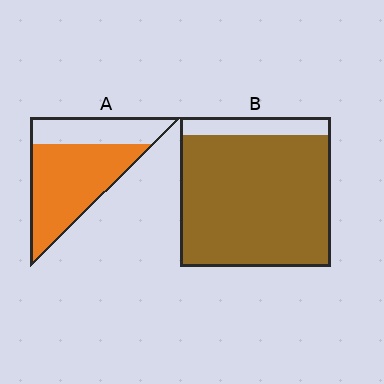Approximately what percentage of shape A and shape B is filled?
A is approximately 65% and B is approximately 90%.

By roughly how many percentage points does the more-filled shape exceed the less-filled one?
By roughly 20 percentage points (B over A).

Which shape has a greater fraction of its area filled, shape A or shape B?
Shape B.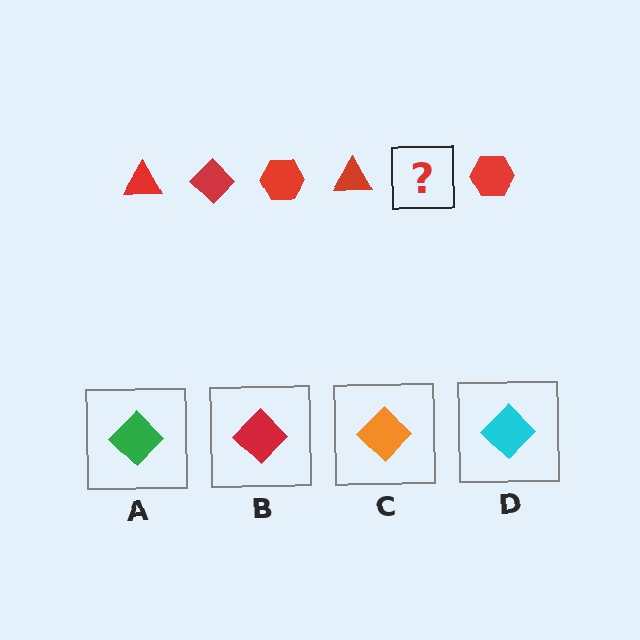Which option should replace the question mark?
Option B.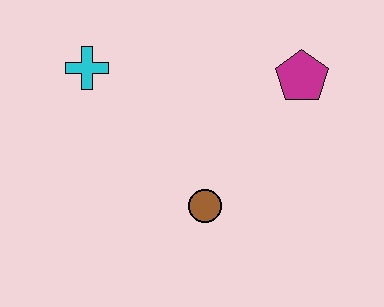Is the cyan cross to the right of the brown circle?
No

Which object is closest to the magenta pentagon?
The brown circle is closest to the magenta pentagon.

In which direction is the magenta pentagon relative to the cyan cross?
The magenta pentagon is to the right of the cyan cross.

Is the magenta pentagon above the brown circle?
Yes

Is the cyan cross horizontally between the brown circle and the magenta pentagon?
No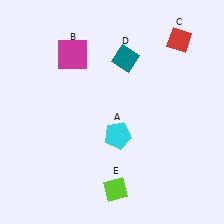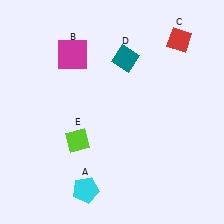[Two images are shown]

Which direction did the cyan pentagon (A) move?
The cyan pentagon (A) moved down.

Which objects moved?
The objects that moved are: the cyan pentagon (A), the lime diamond (E).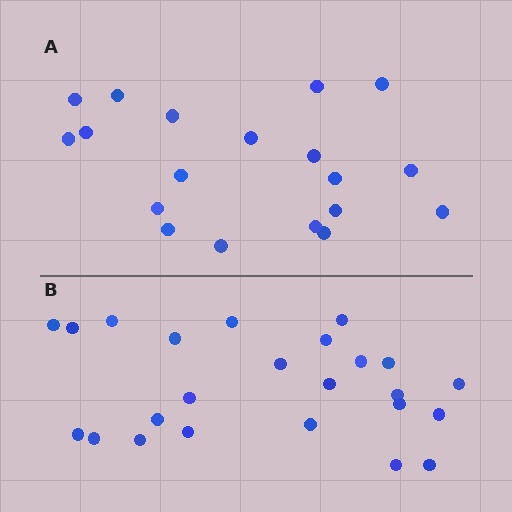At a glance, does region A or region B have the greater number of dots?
Region B (the bottom region) has more dots.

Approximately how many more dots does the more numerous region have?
Region B has about 5 more dots than region A.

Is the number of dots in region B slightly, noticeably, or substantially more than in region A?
Region B has noticeably more, but not dramatically so. The ratio is roughly 1.3 to 1.